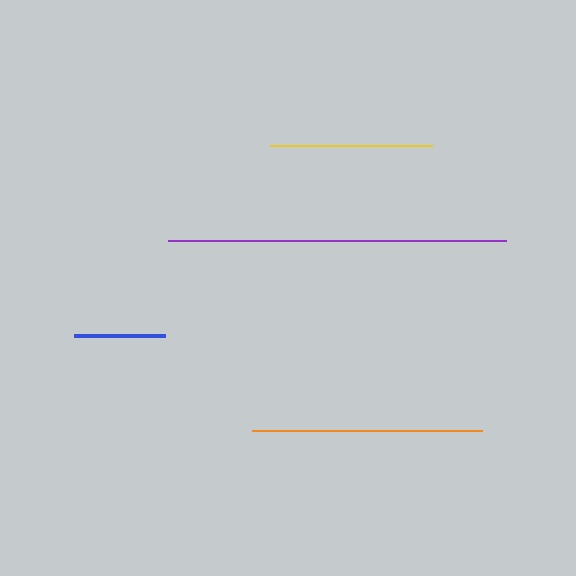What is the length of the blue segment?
The blue segment is approximately 91 pixels long.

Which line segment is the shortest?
The blue line is the shortest at approximately 91 pixels.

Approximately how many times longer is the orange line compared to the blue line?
The orange line is approximately 2.5 times the length of the blue line.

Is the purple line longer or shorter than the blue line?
The purple line is longer than the blue line.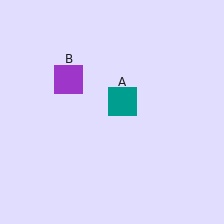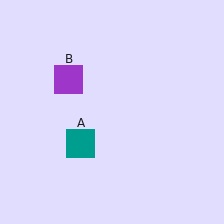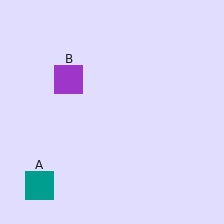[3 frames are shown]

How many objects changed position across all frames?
1 object changed position: teal square (object A).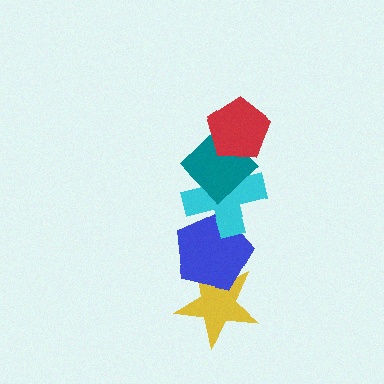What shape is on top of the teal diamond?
The red pentagon is on top of the teal diamond.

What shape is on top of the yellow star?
The blue pentagon is on top of the yellow star.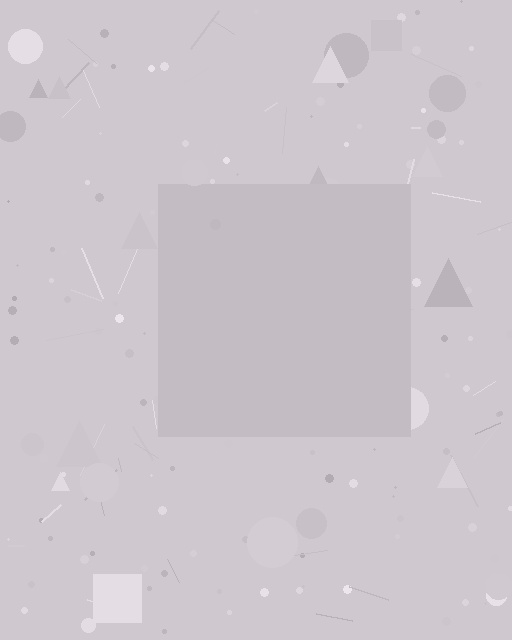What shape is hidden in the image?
A square is hidden in the image.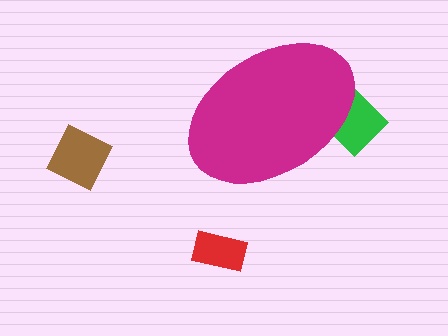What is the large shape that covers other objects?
A magenta ellipse.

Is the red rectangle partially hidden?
No, the red rectangle is fully visible.